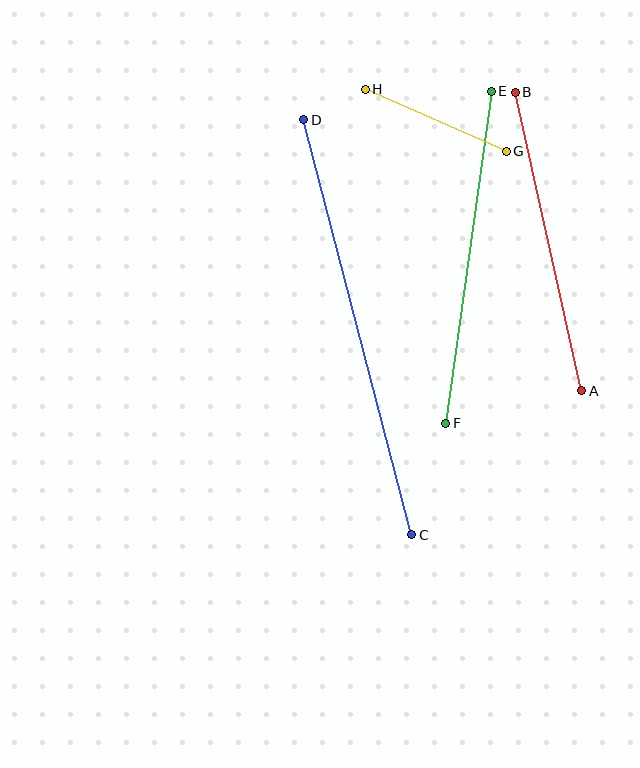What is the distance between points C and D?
The distance is approximately 429 pixels.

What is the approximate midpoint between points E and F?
The midpoint is at approximately (468, 257) pixels.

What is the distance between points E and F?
The distance is approximately 335 pixels.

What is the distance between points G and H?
The distance is approximately 154 pixels.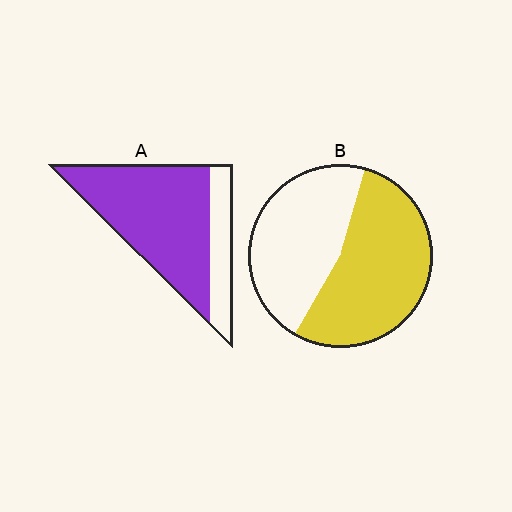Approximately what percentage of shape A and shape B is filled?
A is approximately 75% and B is approximately 55%.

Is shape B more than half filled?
Yes.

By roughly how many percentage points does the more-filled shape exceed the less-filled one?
By roughly 20 percentage points (A over B).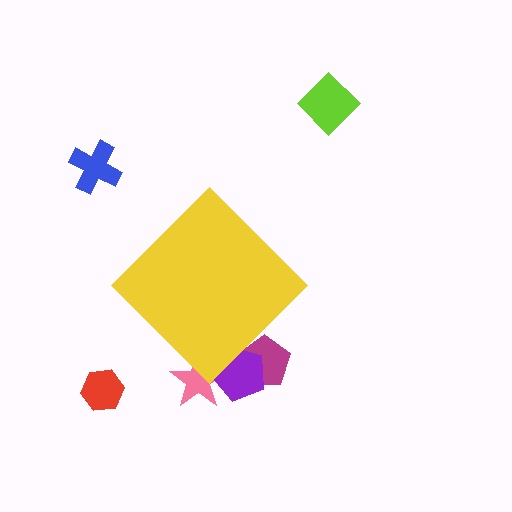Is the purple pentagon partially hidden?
Yes, the purple pentagon is partially hidden behind the yellow diamond.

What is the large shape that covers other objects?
A yellow diamond.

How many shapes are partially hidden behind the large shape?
3 shapes are partially hidden.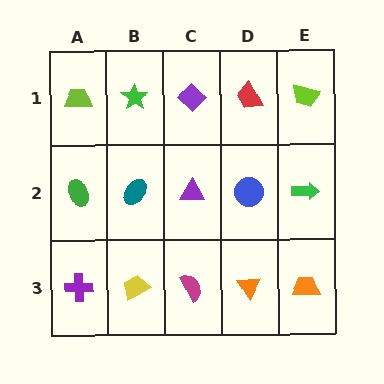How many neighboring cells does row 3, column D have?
3.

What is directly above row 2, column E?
A lime trapezoid.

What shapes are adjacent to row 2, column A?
A lime trapezoid (row 1, column A), a purple cross (row 3, column A), a teal ellipse (row 2, column B).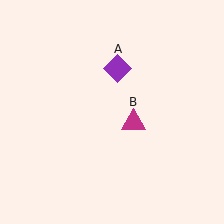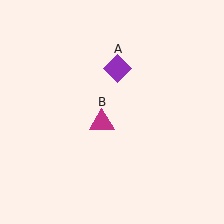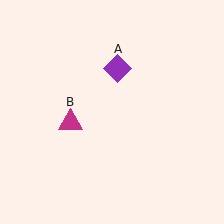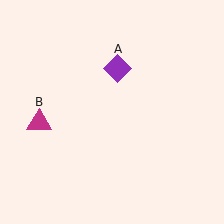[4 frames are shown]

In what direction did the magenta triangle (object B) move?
The magenta triangle (object B) moved left.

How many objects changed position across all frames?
1 object changed position: magenta triangle (object B).